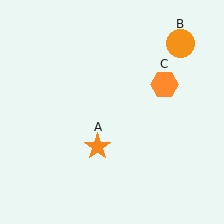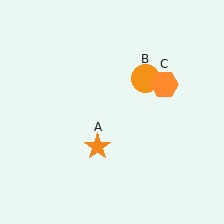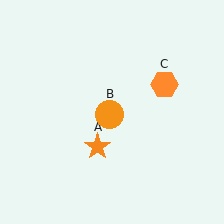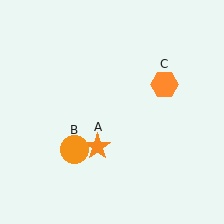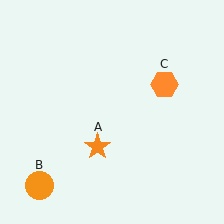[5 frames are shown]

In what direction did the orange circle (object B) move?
The orange circle (object B) moved down and to the left.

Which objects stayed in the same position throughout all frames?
Orange star (object A) and orange hexagon (object C) remained stationary.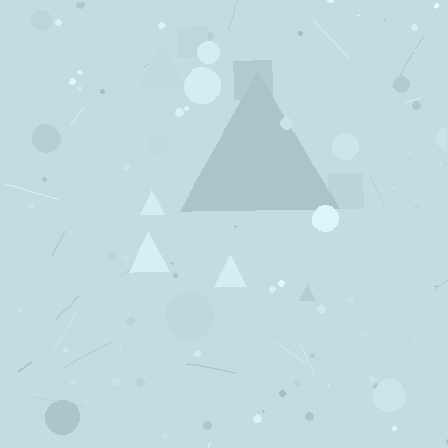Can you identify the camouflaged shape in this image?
The camouflaged shape is a triangle.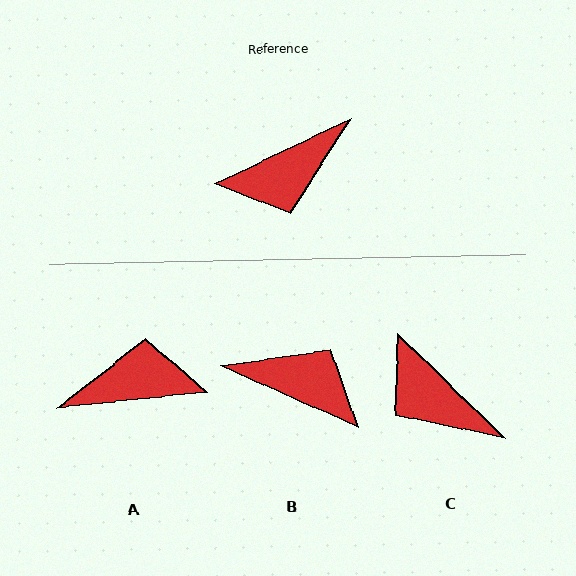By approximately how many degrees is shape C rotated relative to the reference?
Approximately 70 degrees clockwise.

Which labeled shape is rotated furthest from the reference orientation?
A, about 160 degrees away.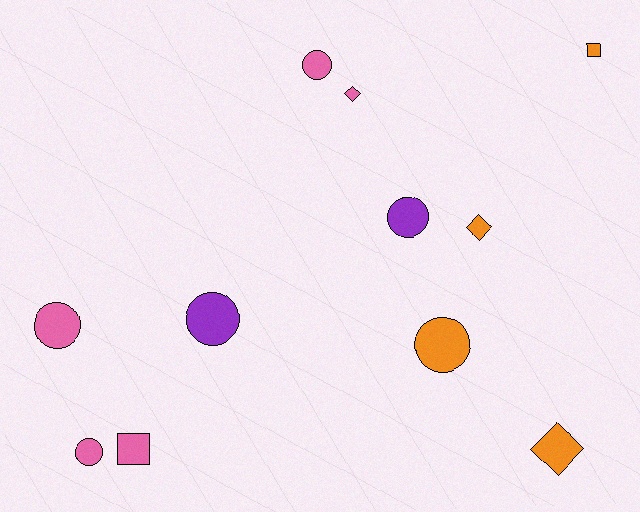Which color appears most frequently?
Pink, with 5 objects.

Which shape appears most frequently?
Circle, with 6 objects.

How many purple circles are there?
There are 2 purple circles.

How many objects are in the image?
There are 11 objects.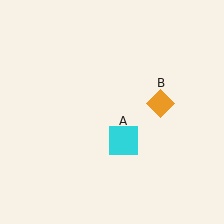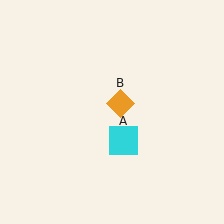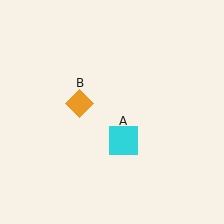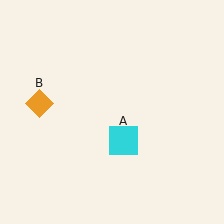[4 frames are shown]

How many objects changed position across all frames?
1 object changed position: orange diamond (object B).